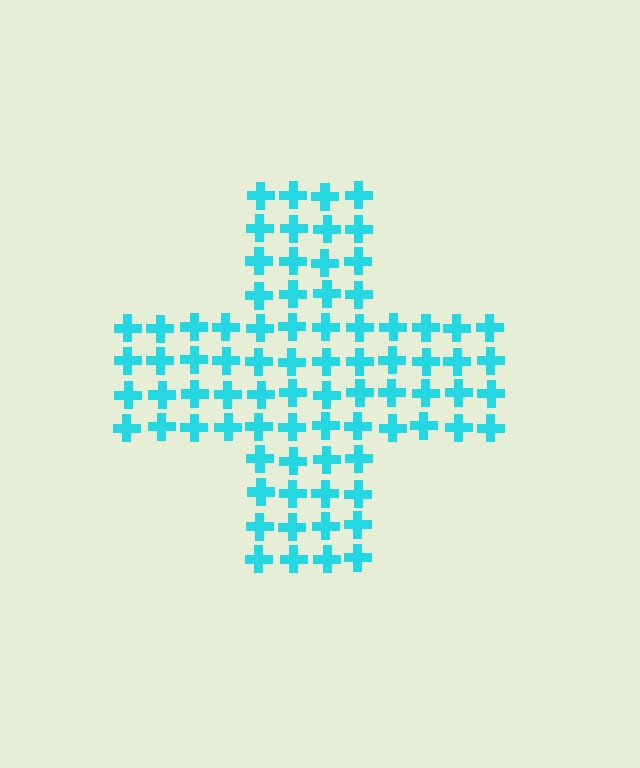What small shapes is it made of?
It is made of small crosses.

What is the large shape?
The large shape is a cross.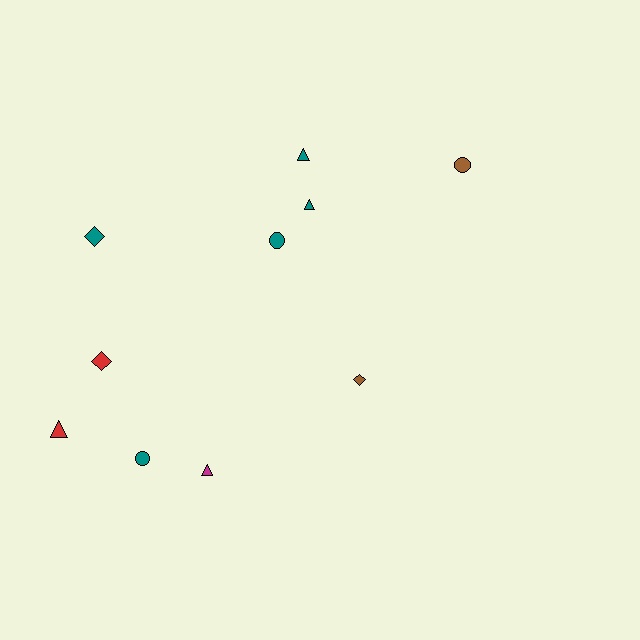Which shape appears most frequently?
Triangle, with 4 objects.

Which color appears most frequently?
Teal, with 5 objects.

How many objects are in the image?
There are 10 objects.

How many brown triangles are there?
There are no brown triangles.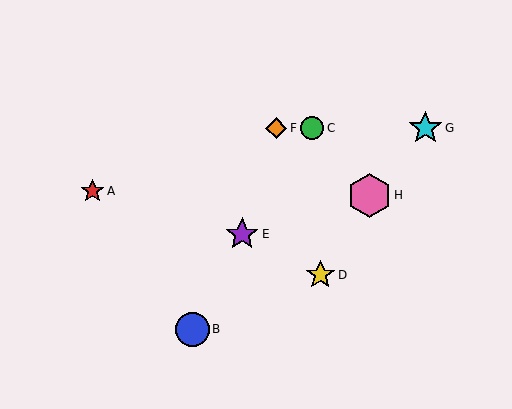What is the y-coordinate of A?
Object A is at y≈191.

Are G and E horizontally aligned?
No, G is at y≈128 and E is at y≈234.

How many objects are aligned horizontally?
3 objects (C, F, G) are aligned horizontally.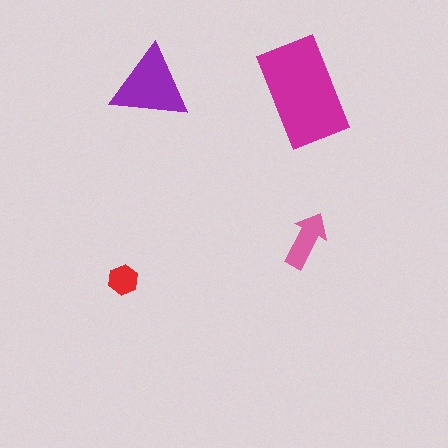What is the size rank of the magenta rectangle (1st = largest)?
1st.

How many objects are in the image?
There are 4 objects in the image.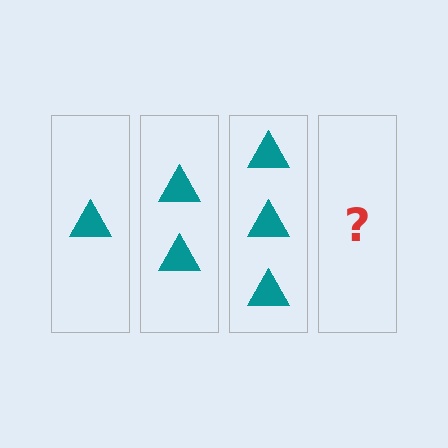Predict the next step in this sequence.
The next step is 4 triangles.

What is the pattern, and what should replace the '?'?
The pattern is that each step adds one more triangle. The '?' should be 4 triangles.